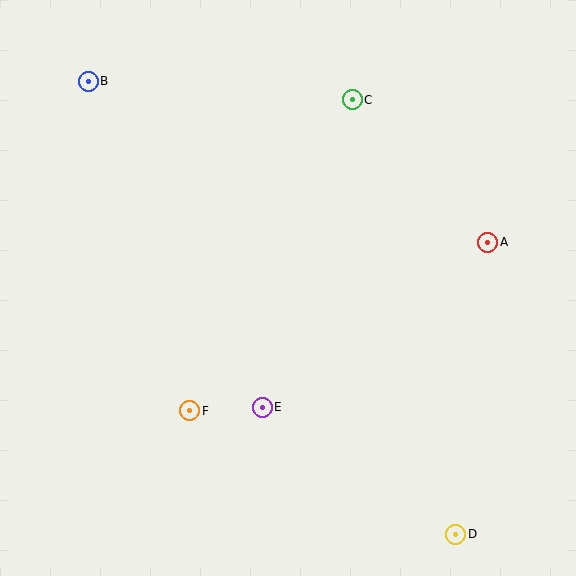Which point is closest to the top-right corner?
Point C is closest to the top-right corner.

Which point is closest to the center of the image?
Point E at (262, 407) is closest to the center.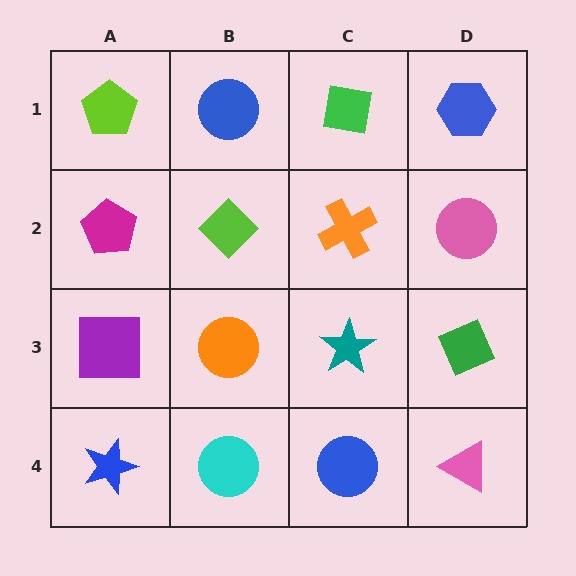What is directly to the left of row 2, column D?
An orange cross.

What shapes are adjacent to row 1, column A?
A magenta pentagon (row 2, column A), a blue circle (row 1, column B).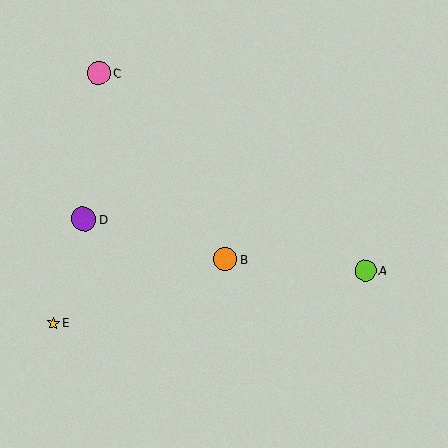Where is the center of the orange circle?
The center of the orange circle is at (225, 259).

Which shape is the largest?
The purple circle (labeled D) is the largest.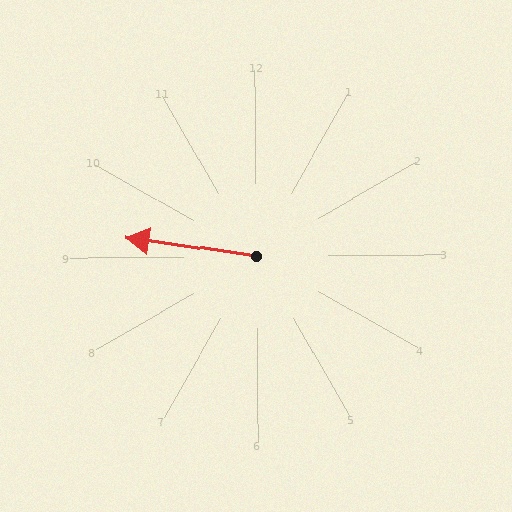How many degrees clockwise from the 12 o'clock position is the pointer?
Approximately 278 degrees.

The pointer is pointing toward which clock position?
Roughly 9 o'clock.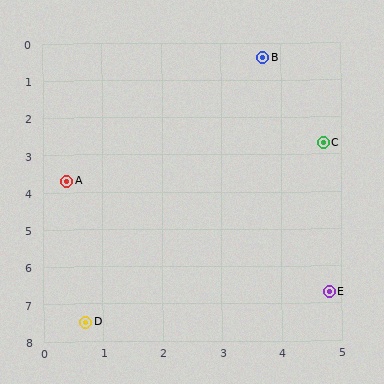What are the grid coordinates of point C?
Point C is at approximately (4.7, 2.7).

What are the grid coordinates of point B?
Point B is at approximately (3.7, 0.4).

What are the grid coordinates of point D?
Point D is at approximately (0.7, 7.5).